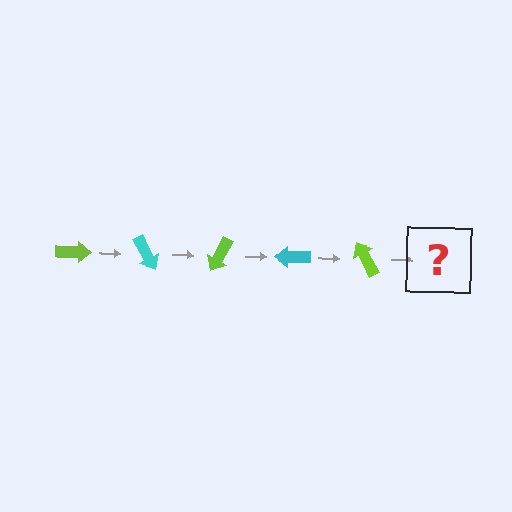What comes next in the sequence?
The next element should be a cyan arrow, rotated 300 degrees from the start.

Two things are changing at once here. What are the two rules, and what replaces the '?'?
The two rules are that it rotates 60 degrees each step and the color cycles through lime and cyan. The '?' should be a cyan arrow, rotated 300 degrees from the start.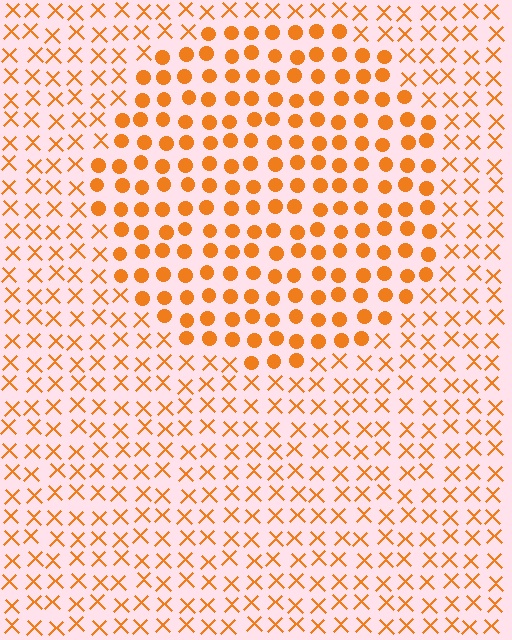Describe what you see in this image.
The image is filled with small orange elements arranged in a uniform grid. A circle-shaped region contains circles, while the surrounding area contains X marks. The boundary is defined purely by the change in element shape.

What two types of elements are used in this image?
The image uses circles inside the circle region and X marks outside it.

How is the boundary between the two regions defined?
The boundary is defined by a change in element shape: circles inside vs. X marks outside. All elements share the same color and spacing.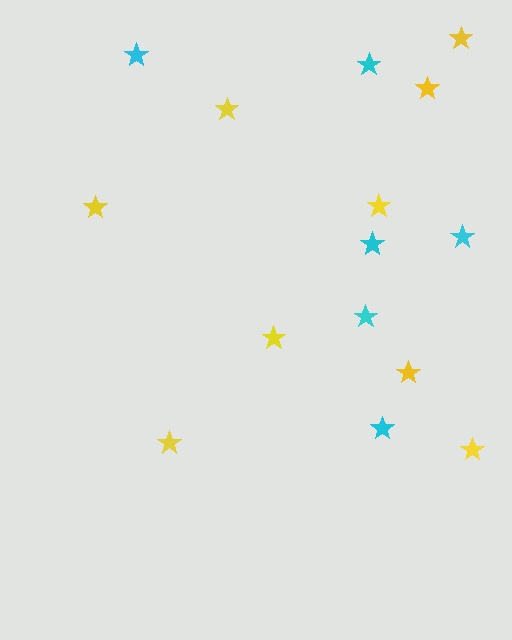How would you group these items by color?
There are 2 groups: one group of yellow stars (9) and one group of cyan stars (6).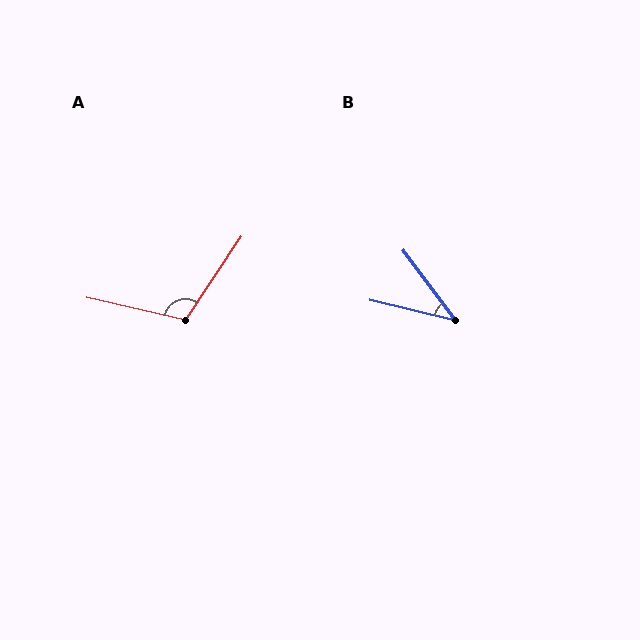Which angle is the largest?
A, at approximately 111 degrees.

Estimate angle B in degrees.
Approximately 40 degrees.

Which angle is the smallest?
B, at approximately 40 degrees.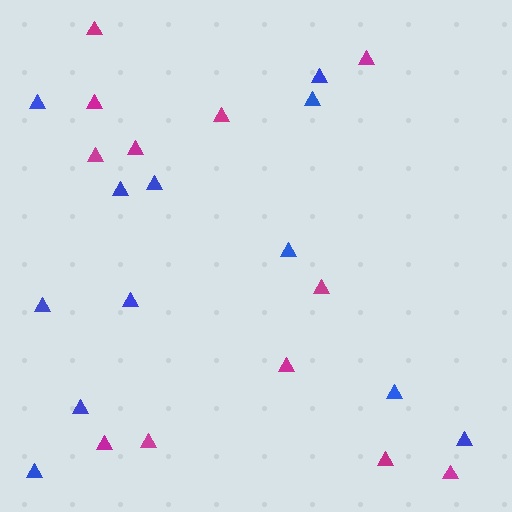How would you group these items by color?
There are 2 groups: one group of magenta triangles (12) and one group of blue triangles (12).